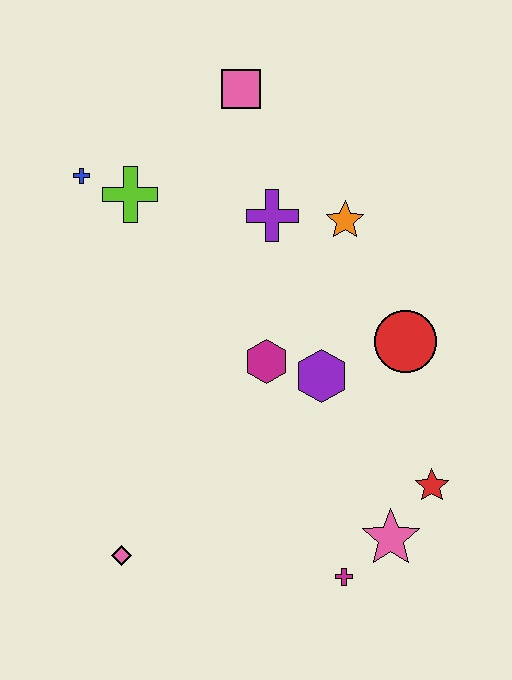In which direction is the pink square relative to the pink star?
The pink square is above the pink star.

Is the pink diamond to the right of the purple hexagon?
No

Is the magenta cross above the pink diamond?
No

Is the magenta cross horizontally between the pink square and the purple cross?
No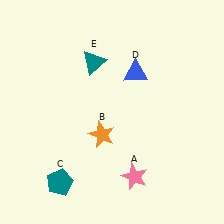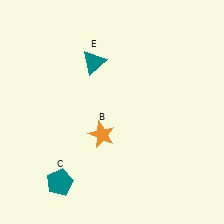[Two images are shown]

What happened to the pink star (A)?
The pink star (A) was removed in Image 2. It was in the bottom-right area of Image 1.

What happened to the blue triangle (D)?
The blue triangle (D) was removed in Image 2. It was in the top-right area of Image 1.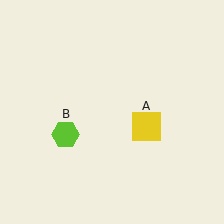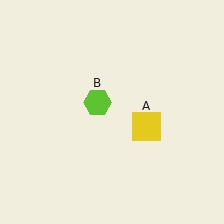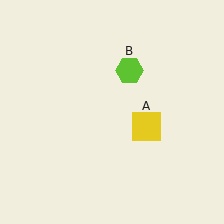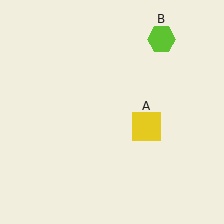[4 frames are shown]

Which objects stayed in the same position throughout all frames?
Yellow square (object A) remained stationary.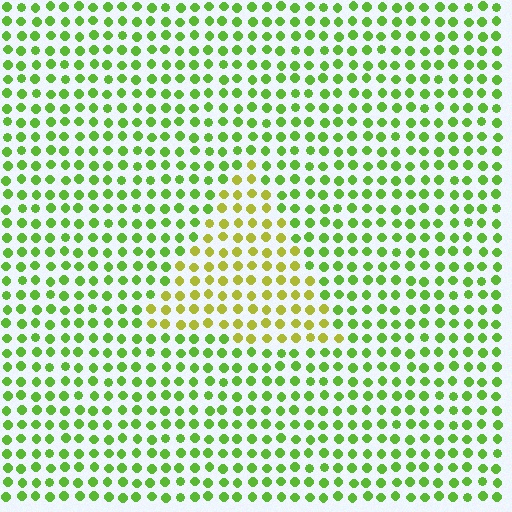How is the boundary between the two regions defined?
The boundary is defined purely by a slight shift in hue (about 36 degrees). Spacing, size, and orientation are identical on both sides.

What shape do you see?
I see a triangle.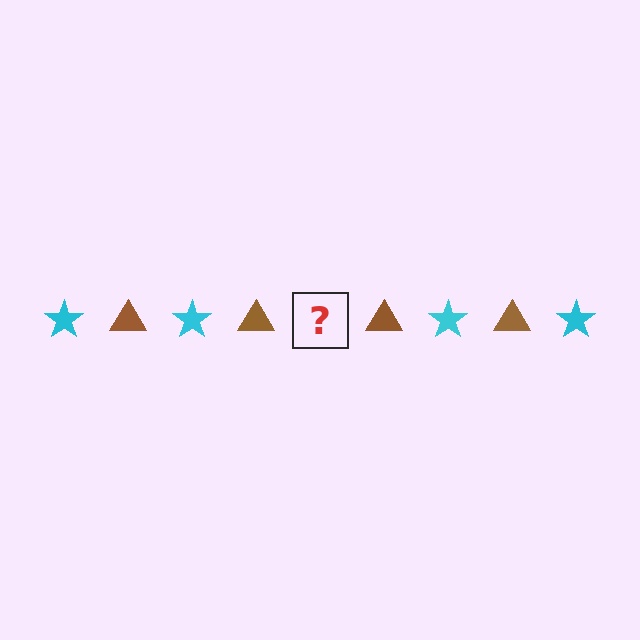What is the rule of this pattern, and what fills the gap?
The rule is that the pattern alternates between cyan star and brown triangle. The gap should be filled with a cyan star.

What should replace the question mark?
The question mark should be replaced with a cyan star.